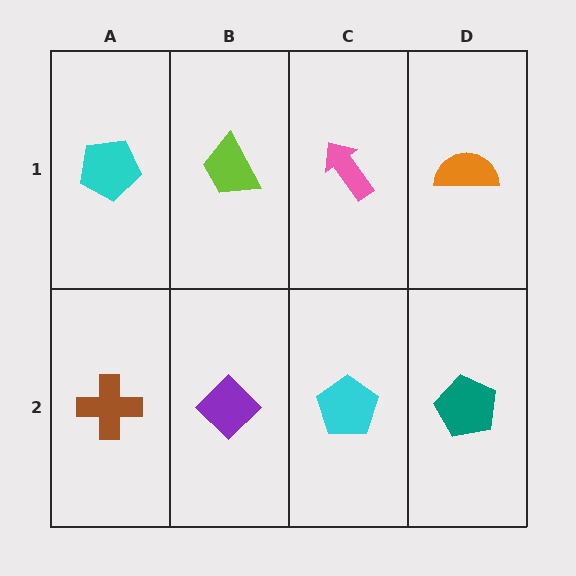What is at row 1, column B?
A lime trapezoid.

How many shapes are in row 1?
4 shapes.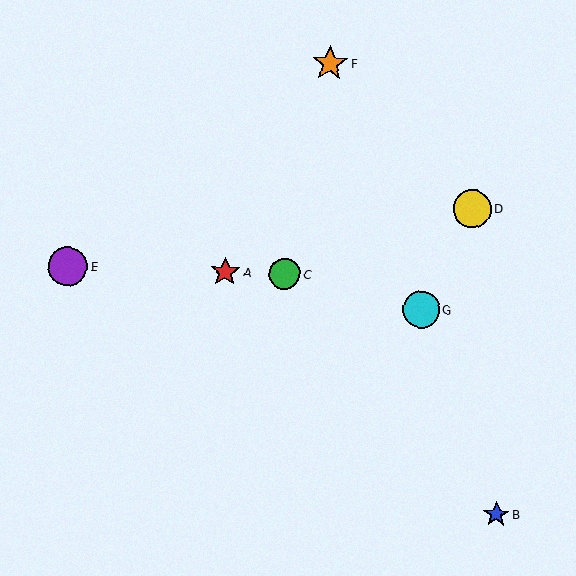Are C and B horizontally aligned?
No, C is at y≈274 and B is at y≈514.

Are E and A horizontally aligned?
Yes, both are at y≈266.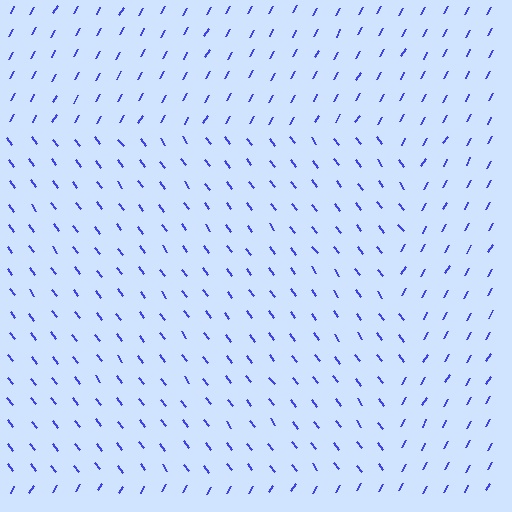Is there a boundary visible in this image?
Yes, there is a texture boundary formed by a change in line orientation.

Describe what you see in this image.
The image is filled with small blue line segments. A rectangle region in the image has lines oriented differently from the surrounding lines, creating a visible texture boundary.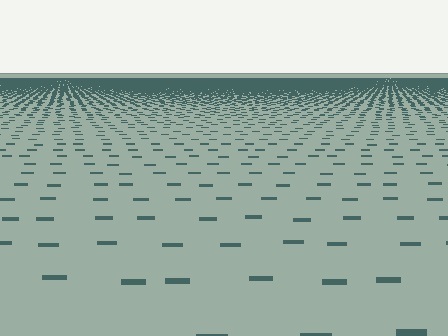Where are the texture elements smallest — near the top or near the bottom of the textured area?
Near the top.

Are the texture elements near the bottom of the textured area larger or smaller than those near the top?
Larger. Near the bottom, elements are closer to the viewer and appear at a bigger on-screen size.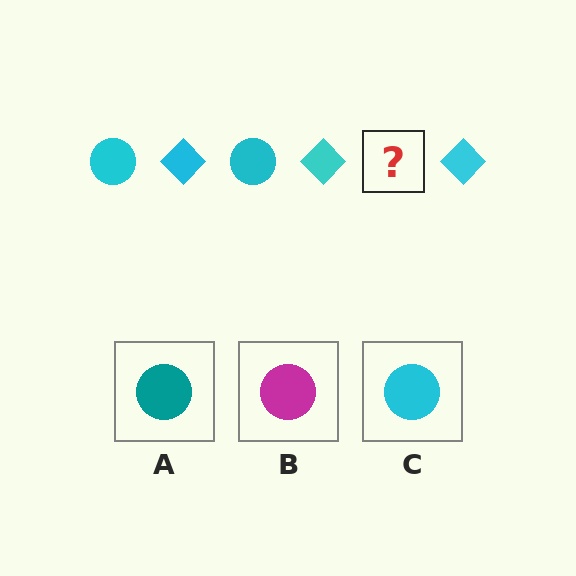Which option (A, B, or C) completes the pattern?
C.